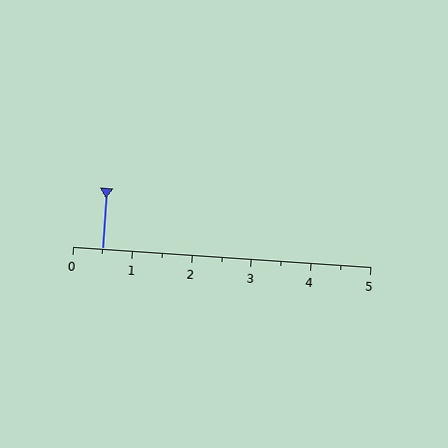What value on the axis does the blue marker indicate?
The marker indicates approximately 0.5.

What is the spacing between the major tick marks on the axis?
The major ticks are spaced 1 apart.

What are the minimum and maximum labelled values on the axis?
The axis runs from 0 to 5.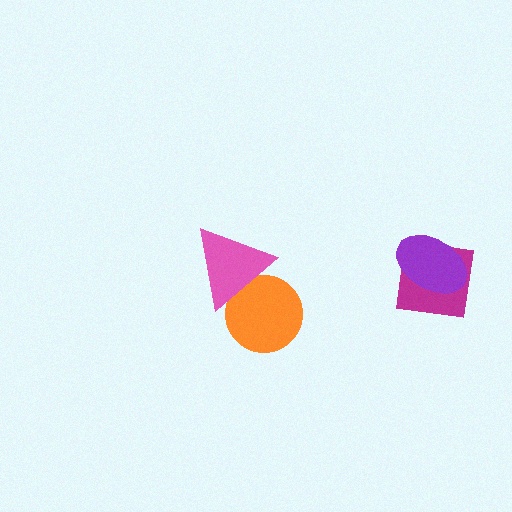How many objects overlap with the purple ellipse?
1 object overlaps with the purple ellipse.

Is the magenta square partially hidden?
Yes, it is partially covered by another shape.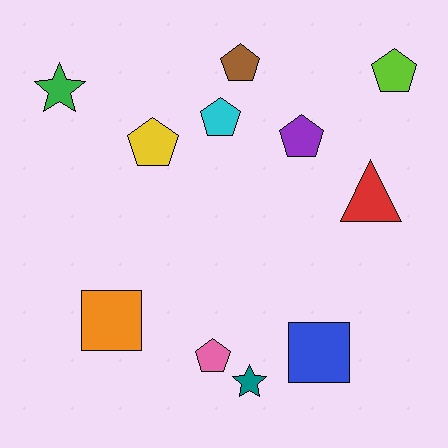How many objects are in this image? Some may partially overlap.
There are 11 objects.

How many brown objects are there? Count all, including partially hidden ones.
There is 1 brown object.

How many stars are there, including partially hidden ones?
There are 2 stars.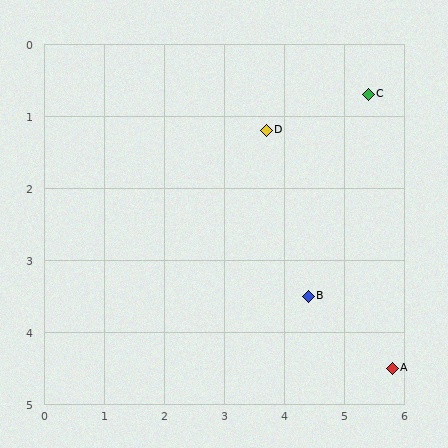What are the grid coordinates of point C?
Point C is at approximately (5.4, 0.7).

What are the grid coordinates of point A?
Point A is at approximately (5.8, 4.5).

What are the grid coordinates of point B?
Point B is at approximately (4.4, 3.5).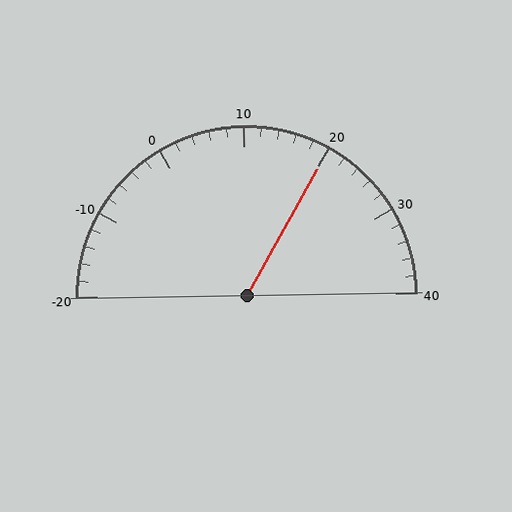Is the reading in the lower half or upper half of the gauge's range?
The reading is in the upper half of the range (-20 to 40).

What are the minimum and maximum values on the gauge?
The gauge ranges from -20 to 40.